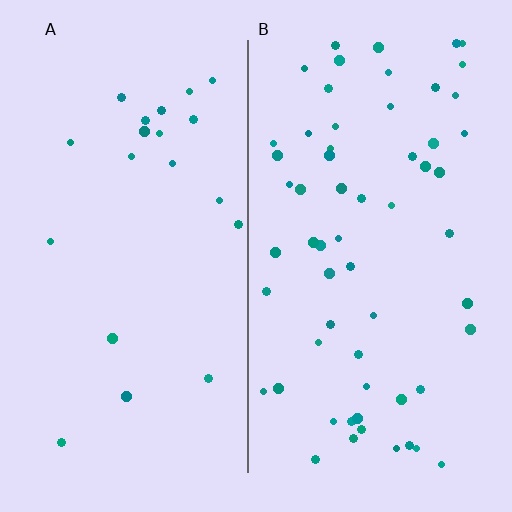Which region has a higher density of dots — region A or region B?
B (the right).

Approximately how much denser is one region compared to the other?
Approximately 2.9× — region B over region A.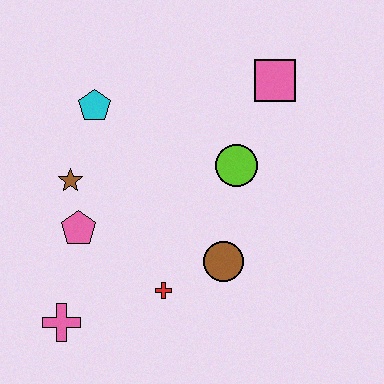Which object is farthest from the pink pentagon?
The pink square is farthest from the pink pentagon.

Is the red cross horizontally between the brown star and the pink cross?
No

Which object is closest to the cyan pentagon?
The brown star is closest to the cyan pentagon.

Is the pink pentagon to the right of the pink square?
No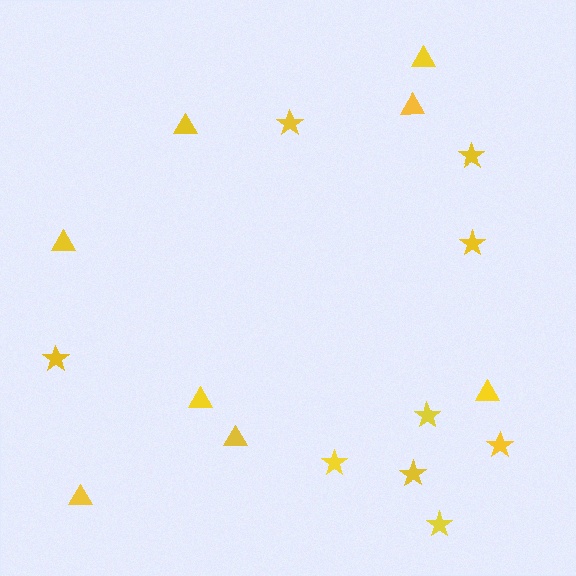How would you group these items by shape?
There are 2 groups: one group of triangles (8) and one group of stars (9).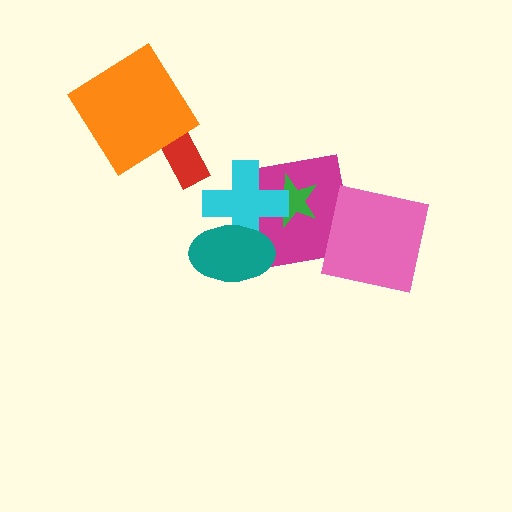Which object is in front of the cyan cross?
The teal ellipse is in front of the cyan cross.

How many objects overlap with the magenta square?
4 objects overlap with the magenta square.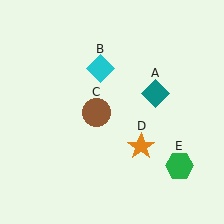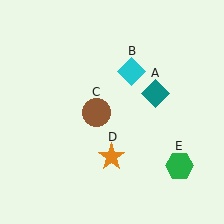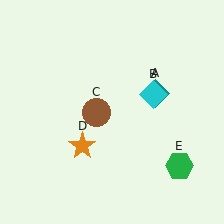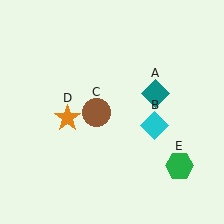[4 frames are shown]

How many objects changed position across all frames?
2 objects changed position: cyan diamond (object B), orange star (object D).